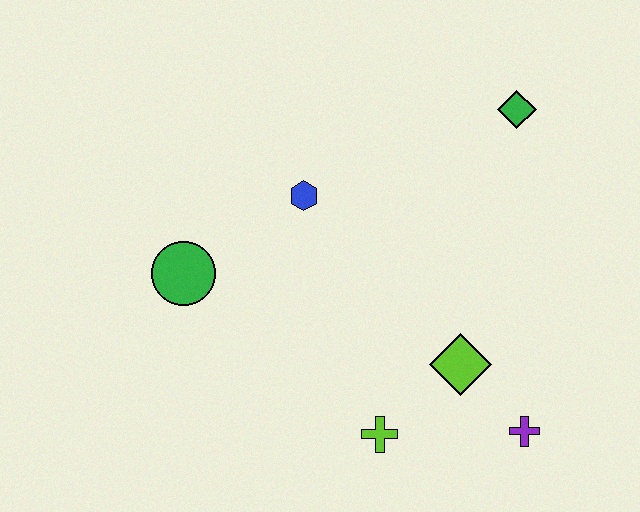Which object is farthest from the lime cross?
The green diamond is farthest from the lime cross.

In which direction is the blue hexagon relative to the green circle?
The blue hexagon is to the right of the green circle.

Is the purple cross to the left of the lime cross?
No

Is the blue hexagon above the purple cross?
Yes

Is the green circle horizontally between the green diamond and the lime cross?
No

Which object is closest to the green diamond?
The blue hexagon is closest to the green diamond.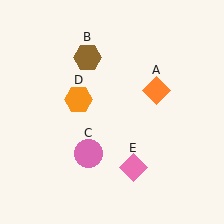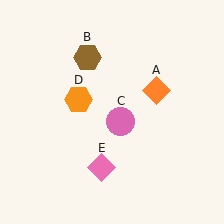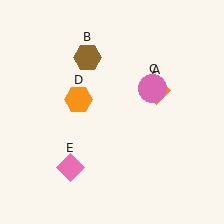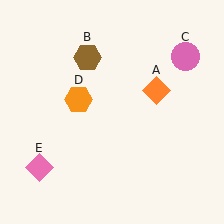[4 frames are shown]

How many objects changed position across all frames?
2 objects changed position: pink circle (object C), pink diamond (object E).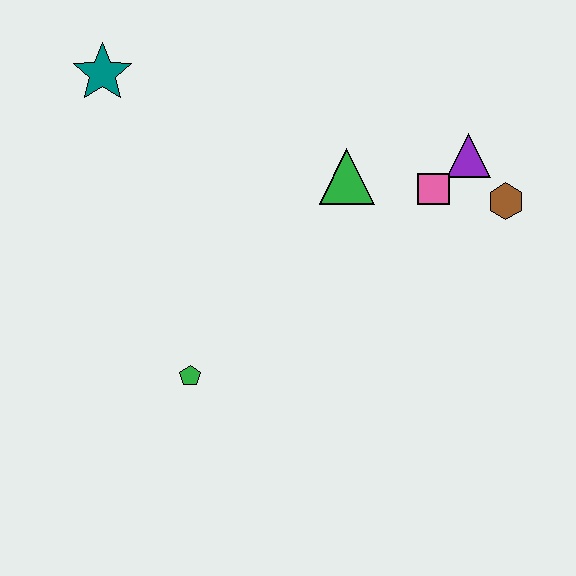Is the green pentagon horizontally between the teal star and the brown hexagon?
Yes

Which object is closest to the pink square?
The purple triangle is closest to the pink square.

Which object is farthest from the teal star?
The brown hexagon is farthest from the teal star.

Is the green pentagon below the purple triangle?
Yes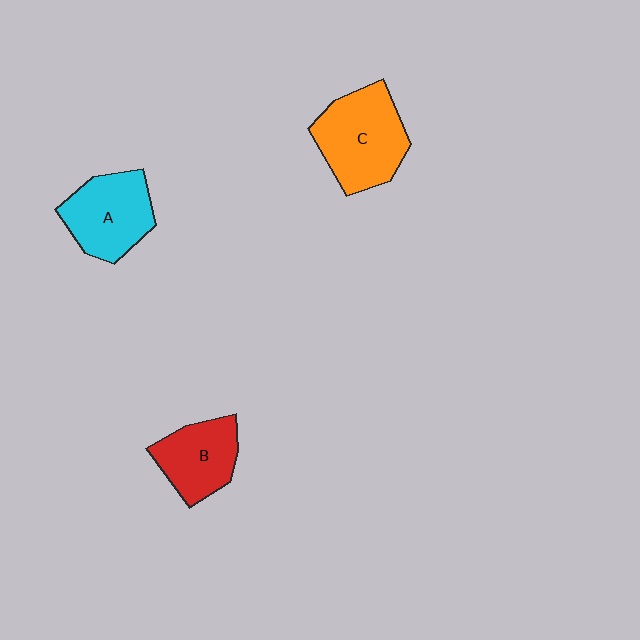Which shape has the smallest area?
Shape B (red).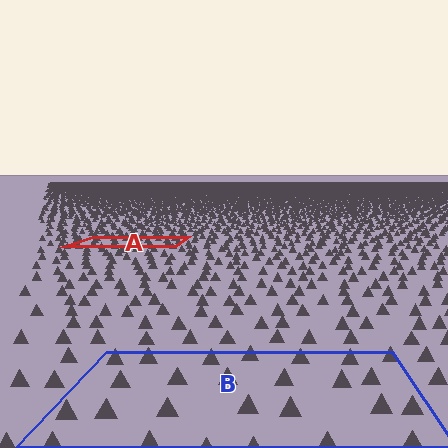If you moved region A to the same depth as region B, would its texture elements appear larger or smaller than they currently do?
They would appear larger. At a closer depth, the same texture elements are projected at a bigger on-screen size.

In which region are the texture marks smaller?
The texture marks are smaller in region A, because it is farther away.